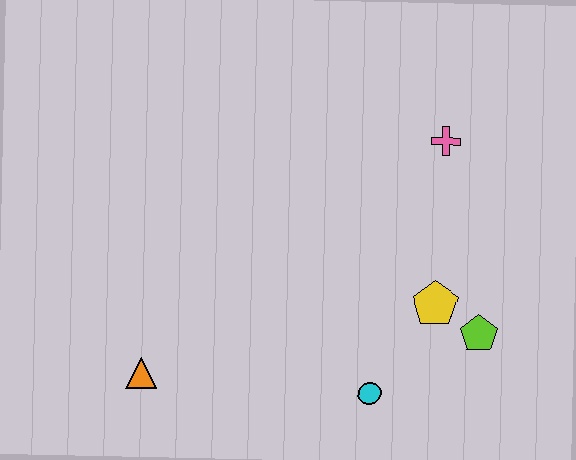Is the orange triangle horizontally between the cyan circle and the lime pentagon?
No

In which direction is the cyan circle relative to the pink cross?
The cyan circle is below the pink cross.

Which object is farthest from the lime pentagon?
The orange triangle is farthest from the lime pentagon.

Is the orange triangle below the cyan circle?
No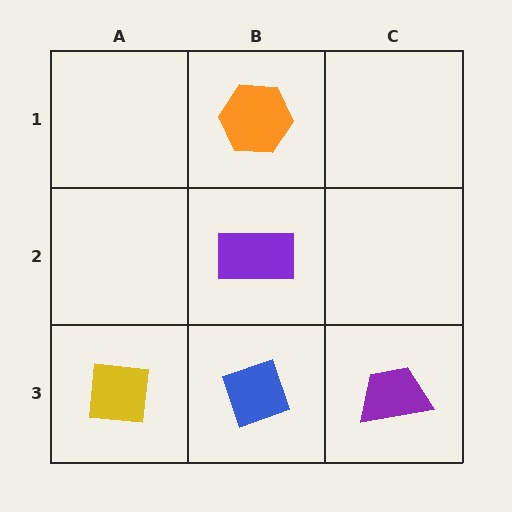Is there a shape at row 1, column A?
No, that cell is empty.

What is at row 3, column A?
A yellow square.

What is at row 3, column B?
A blue diamond.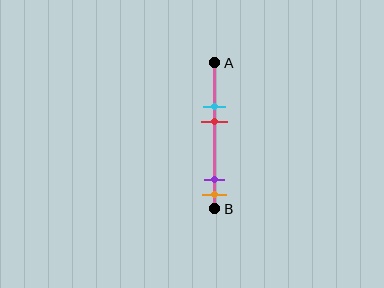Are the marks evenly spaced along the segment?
No, the marks are not evenly spaced.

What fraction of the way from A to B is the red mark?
The red mark is approximately 40% (0.4) of the way from A to B.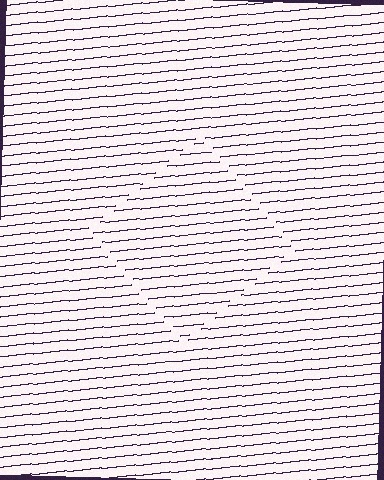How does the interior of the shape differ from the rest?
The interior of the shape contains the same grating, shifted by half a period — the contour is defined by the phase discontinuity where line-ends from the inner and outer gratings abut.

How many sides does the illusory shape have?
4 sides — the line-ends trace a square.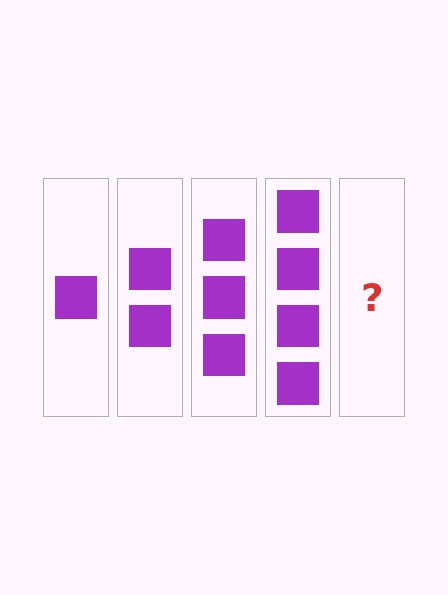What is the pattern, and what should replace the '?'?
The pattern is that each step adds one more square. The '?' should be 5 squares.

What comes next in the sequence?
The next element should be 5 squares.